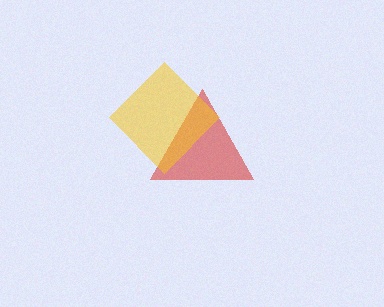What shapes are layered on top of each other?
The layered shapes are: a red triangle, a yellow diamond.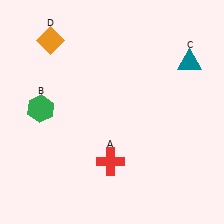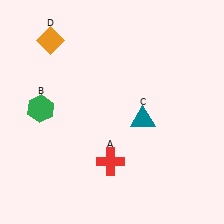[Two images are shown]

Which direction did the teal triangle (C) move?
The teal triangle (C) moved down.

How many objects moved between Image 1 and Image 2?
1 object moved between the two images.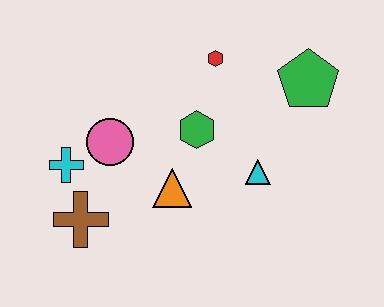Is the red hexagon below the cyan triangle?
No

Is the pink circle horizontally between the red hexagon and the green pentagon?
No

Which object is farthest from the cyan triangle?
The cyan cross is farthest from the cyan triangle.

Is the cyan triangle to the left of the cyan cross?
No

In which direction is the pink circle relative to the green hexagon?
The pink circle is to the left of the green hexagon.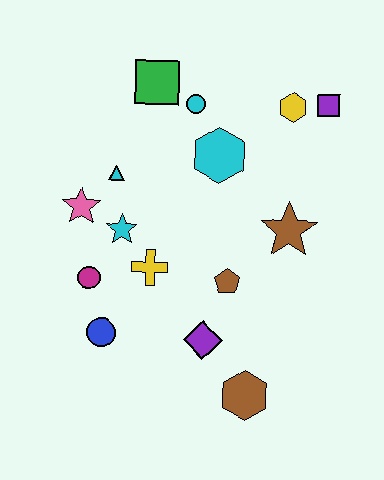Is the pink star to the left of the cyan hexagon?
Yes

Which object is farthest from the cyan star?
The purple square is farthest from the cyan star.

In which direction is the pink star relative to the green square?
The pink star is below the green square.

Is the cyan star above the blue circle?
Yes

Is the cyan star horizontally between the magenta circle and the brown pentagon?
Yes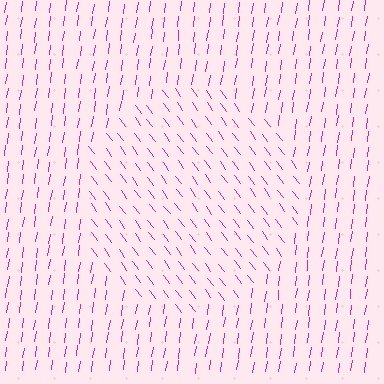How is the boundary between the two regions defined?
The boundary is defined purely by a change in line orientation (approximately 45 degrees difference). All lines are the same color and thickness.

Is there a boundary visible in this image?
Yes, there is a texture boundary formed by a change in line orientation.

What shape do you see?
I see a circle.